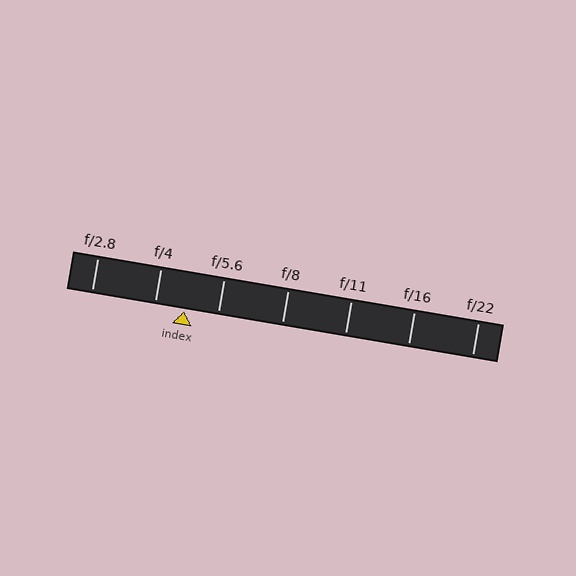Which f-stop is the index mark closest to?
The index mark is closest to f/4.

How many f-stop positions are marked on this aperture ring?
There are 7 f-stop positions marked.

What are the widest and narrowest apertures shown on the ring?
The widest aperture shown is f/2.8 and the narrowest is f/22.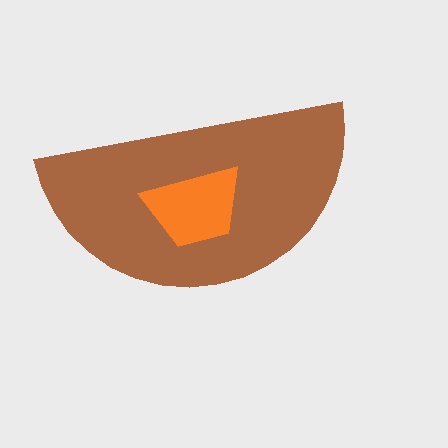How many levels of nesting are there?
2.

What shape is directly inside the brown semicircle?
The orange trapezoid.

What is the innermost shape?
The orange trapezoid.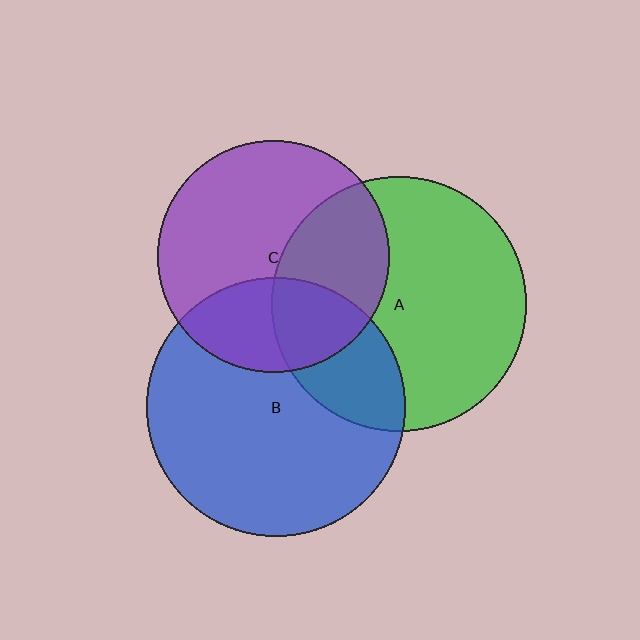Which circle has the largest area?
Circle B (blue).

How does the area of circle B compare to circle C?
Approximately 1.2 times.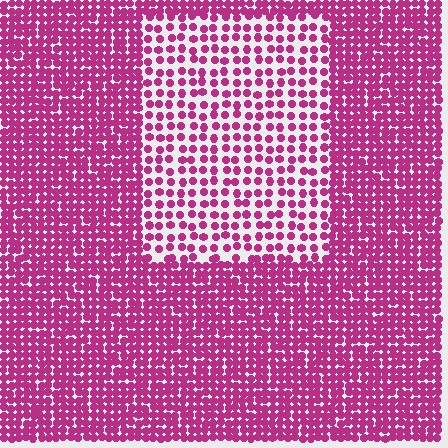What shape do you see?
I see a rectangle.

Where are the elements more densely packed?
The elements are more densely packed outside the rectangle boundary.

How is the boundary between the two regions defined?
The boundary is defined by a change in element density (approximately 2.2x ratio). All elements are the same color, size, and shape.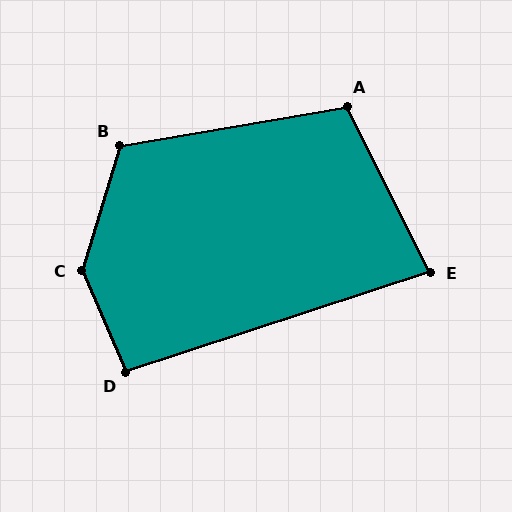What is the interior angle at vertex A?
Approximately 107 degrees (obtuse).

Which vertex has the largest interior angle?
C, at approximately 140 degrees.